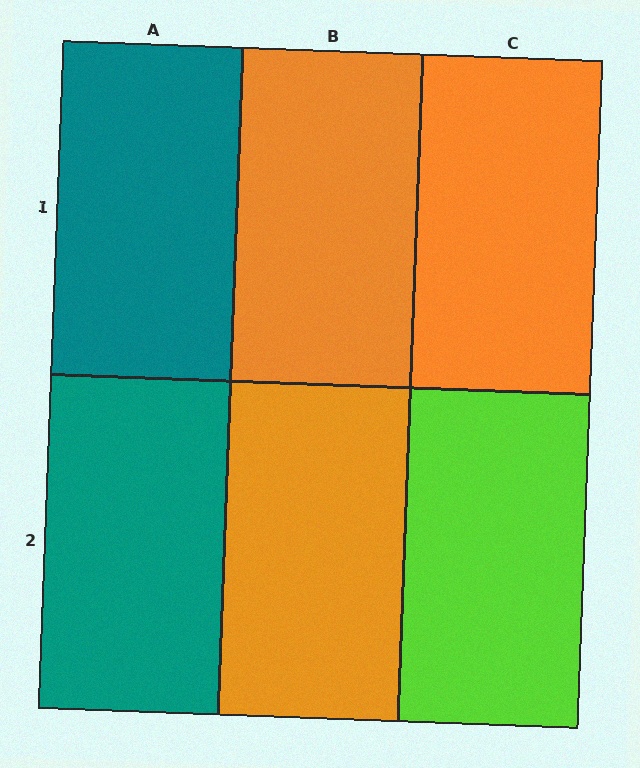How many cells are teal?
2 cells are teal.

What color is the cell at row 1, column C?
Orange.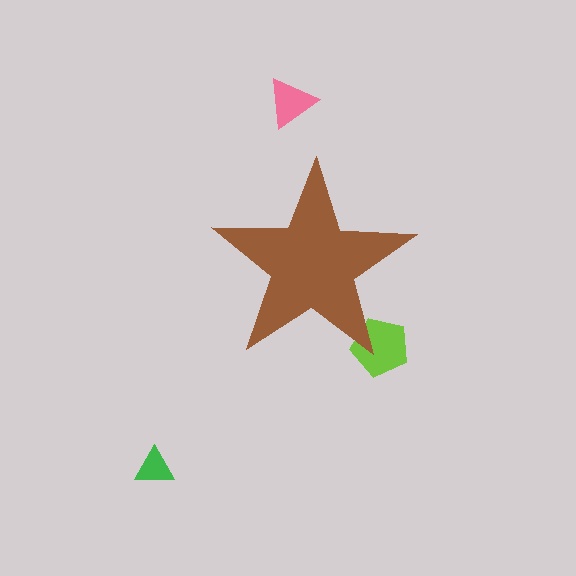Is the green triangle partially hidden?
No, the green triangle is fully visible.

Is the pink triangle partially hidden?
No, the pink triangle is fully visible.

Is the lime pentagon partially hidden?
Yes, the lime pentagon is partially hidden behind the brown star.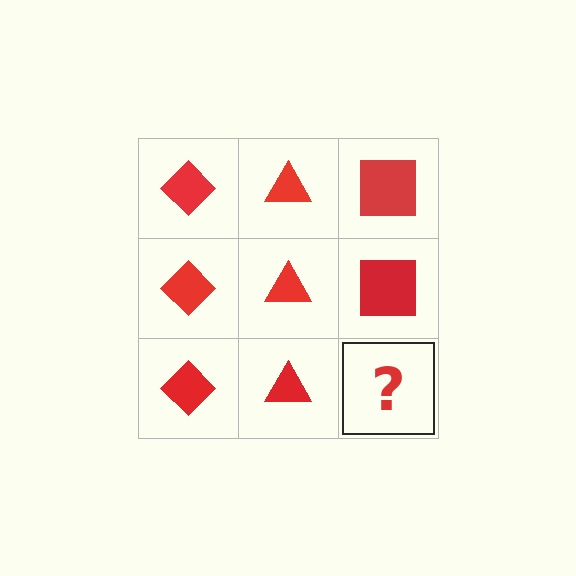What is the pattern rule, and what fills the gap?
The rule is that each column has a consistent shape. The gap should be filled with a red square.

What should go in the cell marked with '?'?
The missing cell should contain a red square.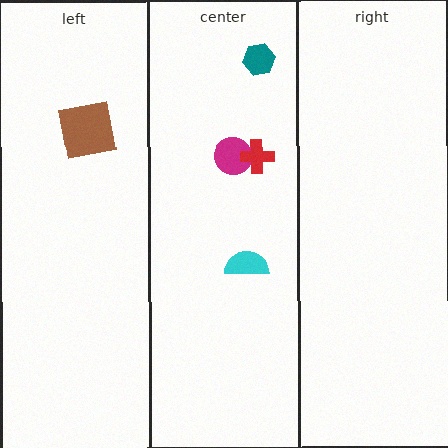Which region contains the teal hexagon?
The center region.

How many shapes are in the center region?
4.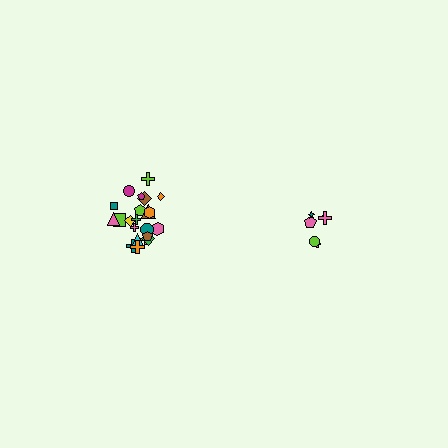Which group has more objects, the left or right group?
The left group.